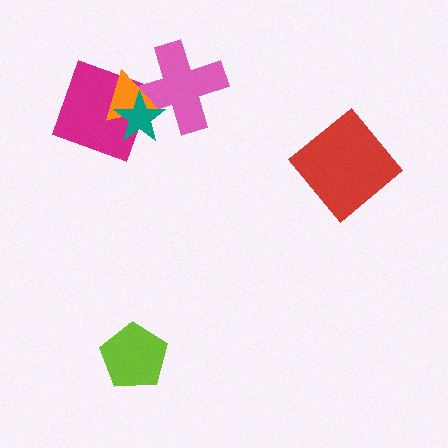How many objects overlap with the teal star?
3 objects overlap with the teal star.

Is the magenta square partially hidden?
Yes, it is partially covered by another shape.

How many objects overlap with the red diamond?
0 objects overlap with the red diamond.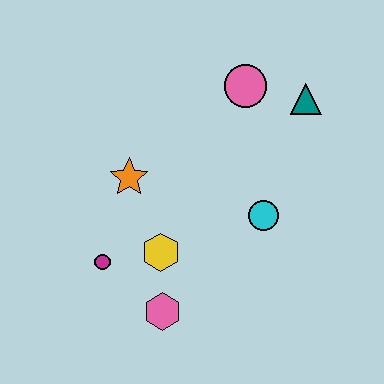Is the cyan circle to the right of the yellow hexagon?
Yes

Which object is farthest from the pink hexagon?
The teal triangle is farthest from the pink hexagon.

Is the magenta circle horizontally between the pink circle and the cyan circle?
No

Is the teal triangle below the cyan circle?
No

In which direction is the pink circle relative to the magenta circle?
The pink circle is above the magenta circle.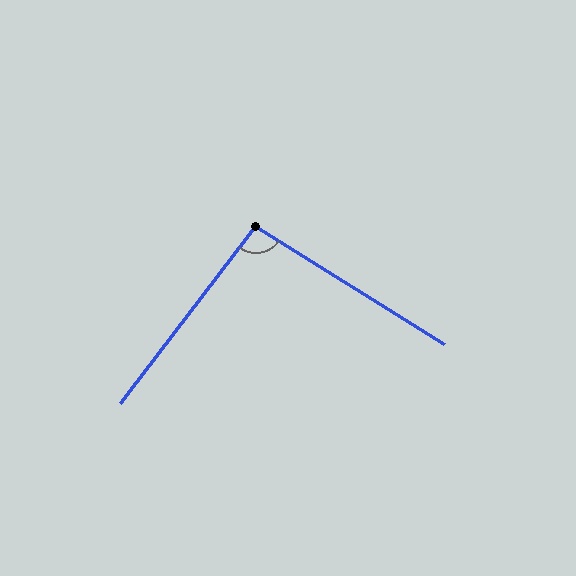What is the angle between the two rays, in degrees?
Approximately 95 degrees.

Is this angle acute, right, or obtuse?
It is obtuse.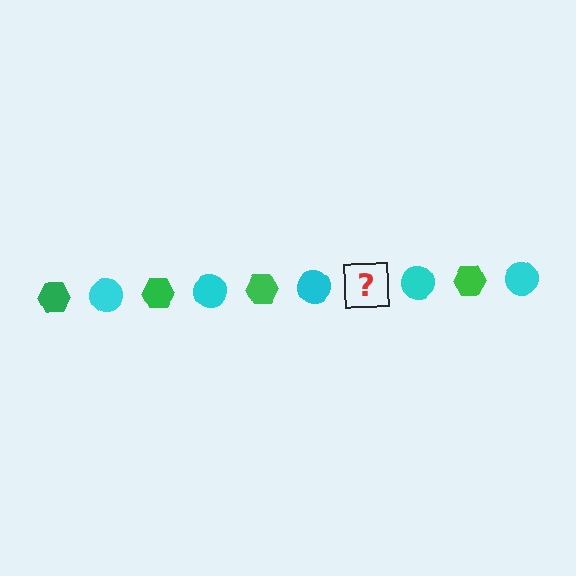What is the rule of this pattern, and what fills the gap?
The rule is that the pattern alternates between green hexagon and cyan circle. The gap should be filled with a green hexagon.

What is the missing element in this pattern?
The missing element is a green hexagon.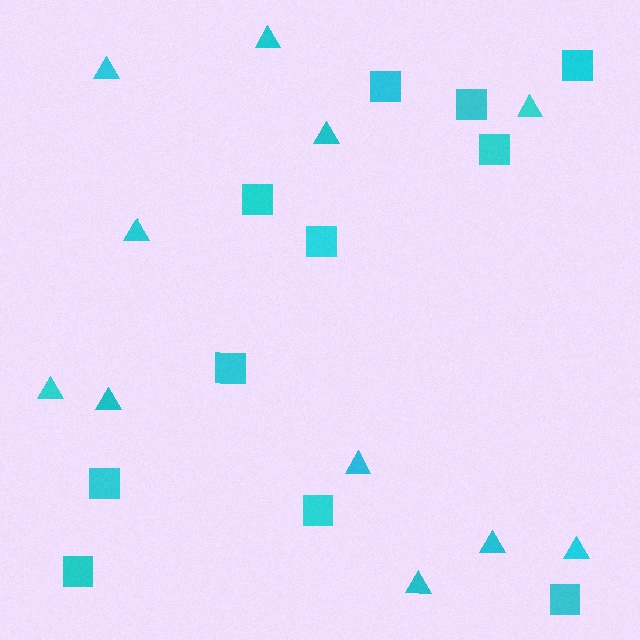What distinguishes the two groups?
There are 2 groups: one group of triangles (11) and one group of squares (11).